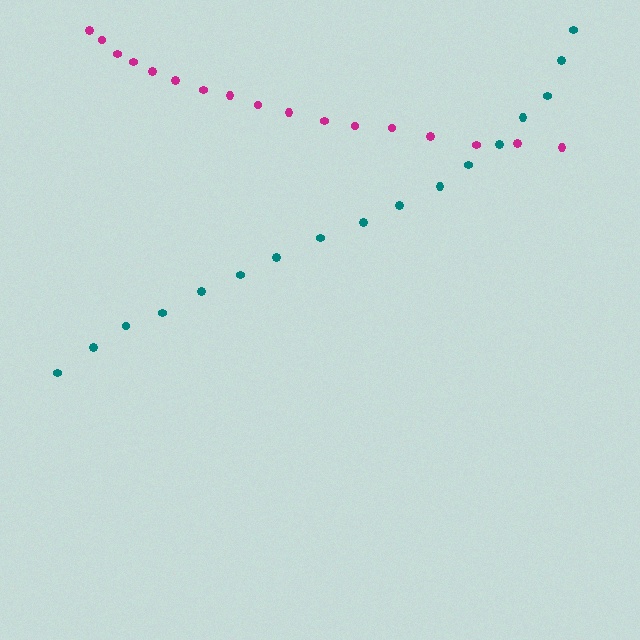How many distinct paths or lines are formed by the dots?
There are 2 distinct paths.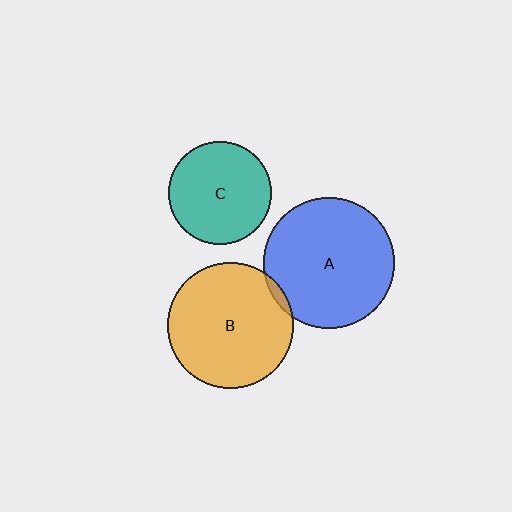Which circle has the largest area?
Circle A (blue).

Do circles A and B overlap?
Yes.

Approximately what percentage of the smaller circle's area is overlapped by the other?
Approximately 5%.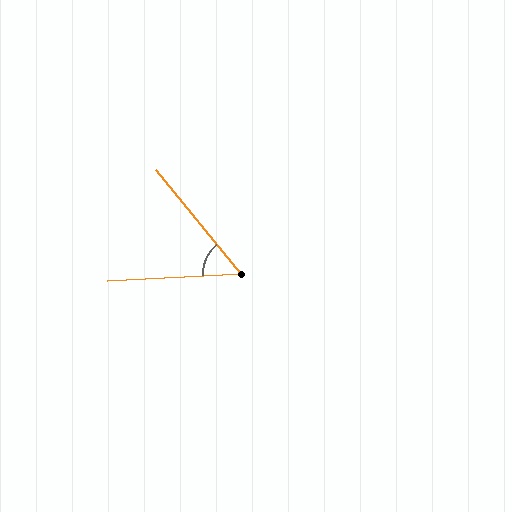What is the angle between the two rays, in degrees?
Approximately 54 degrees.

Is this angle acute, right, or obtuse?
It is acute.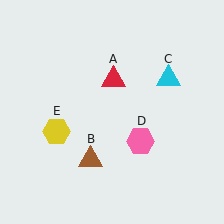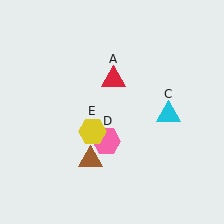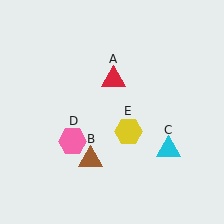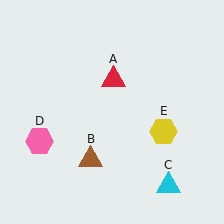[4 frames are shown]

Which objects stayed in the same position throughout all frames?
Red triangle (object A) and brown triangle (object B) remained stationary.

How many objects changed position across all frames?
3 objects changed position: cyan triangle (object C), pink hexagon (object D), yellow hexagon (object E).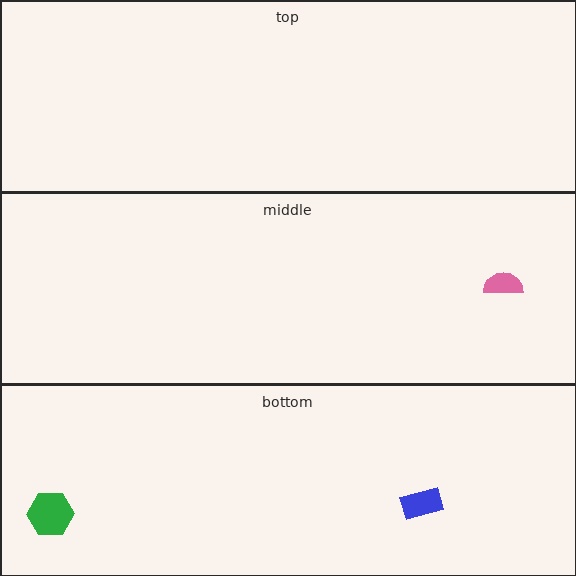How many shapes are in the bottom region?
2.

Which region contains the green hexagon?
The bottom region.